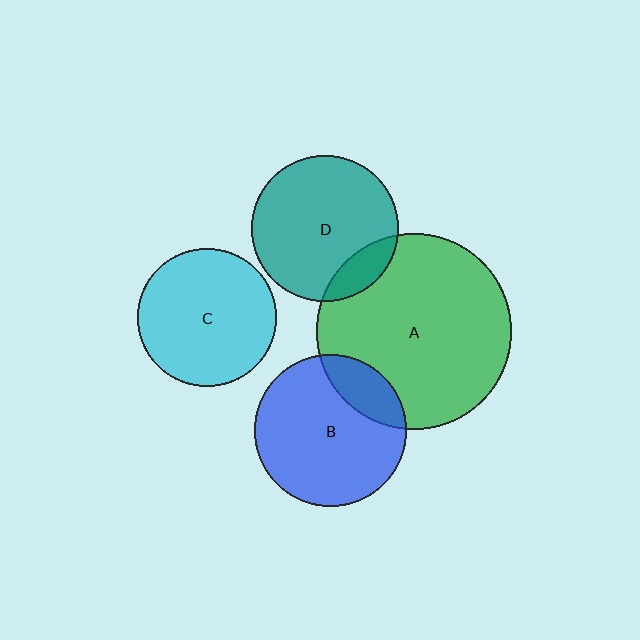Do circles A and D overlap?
Yes.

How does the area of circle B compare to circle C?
Approximately 1.2 times.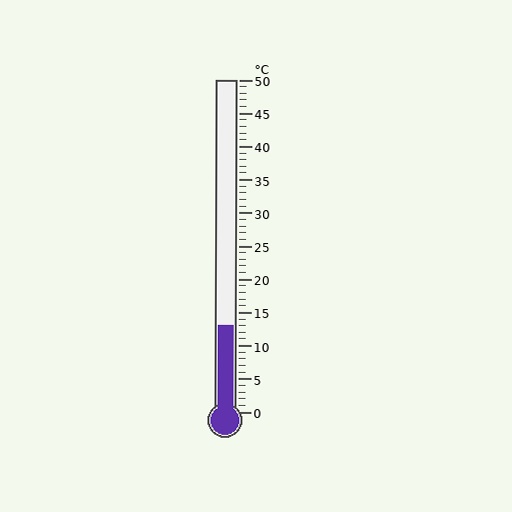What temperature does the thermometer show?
The thermometer shows approximately 13°C.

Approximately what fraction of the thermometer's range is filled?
The thermometer is filled to approximately 25% of its range.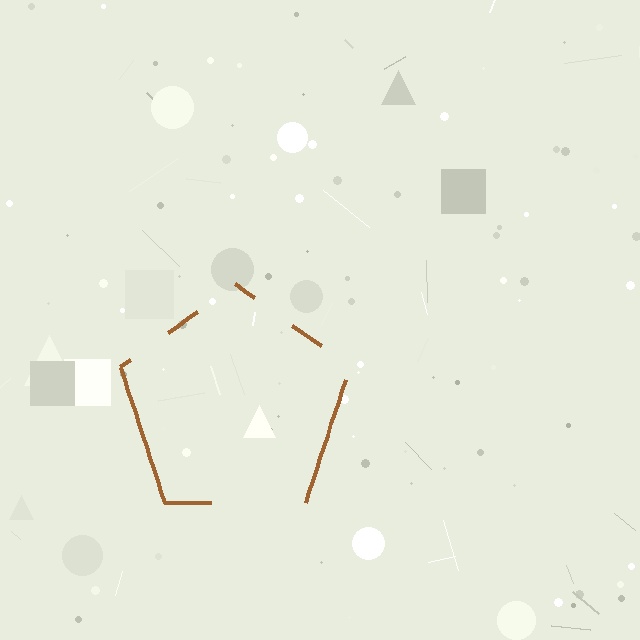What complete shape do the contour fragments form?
The contour fragments form a pentagon.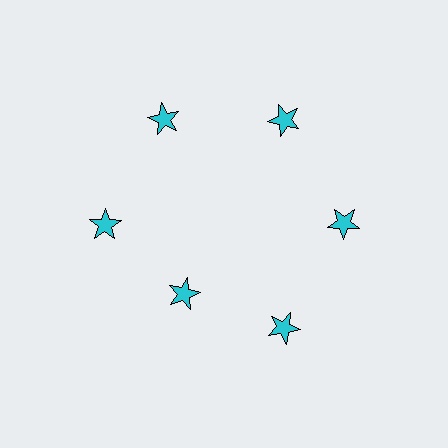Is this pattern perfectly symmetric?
No. The 6 cyan stars are arranged in a ring, but one element near the 7 o'clock position is pulled inward toward the center, breaking the 6-fold rotational symmetry.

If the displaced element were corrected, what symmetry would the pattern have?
It would have 6-fold rotational symmetry — the pattern would map onto itself every 60 degrees.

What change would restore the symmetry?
The symmetry would be restored by moving it outward, back onto the ring so that all 6 stars sit at equal angles and equal distance from the center.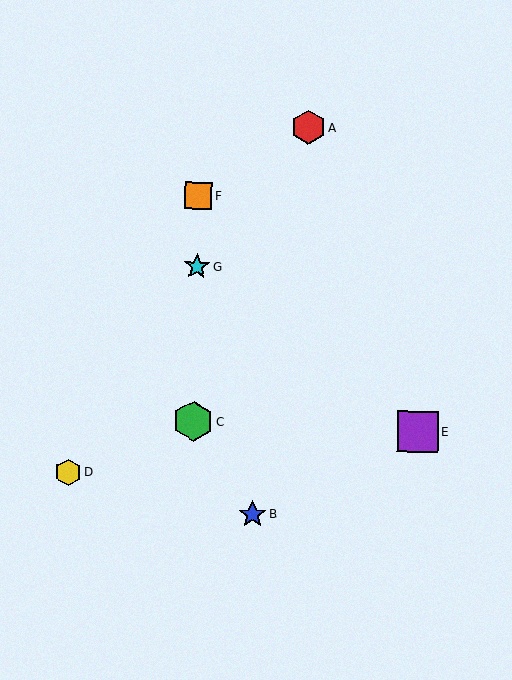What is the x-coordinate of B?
Object B is at x≈252.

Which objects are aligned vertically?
Objects C, F, G are aligned vertically.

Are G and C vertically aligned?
Yes, both are at x≈197.